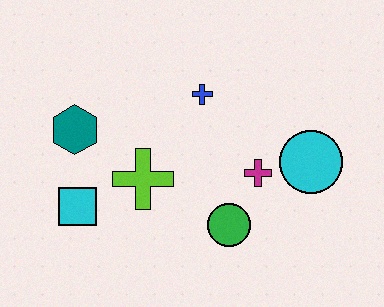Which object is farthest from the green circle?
The teal hexagon is farthest from the green circle.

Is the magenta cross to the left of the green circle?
No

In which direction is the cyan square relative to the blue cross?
The cyan square is to the left of the blue cross.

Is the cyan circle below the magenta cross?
No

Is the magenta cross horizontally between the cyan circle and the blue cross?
Yes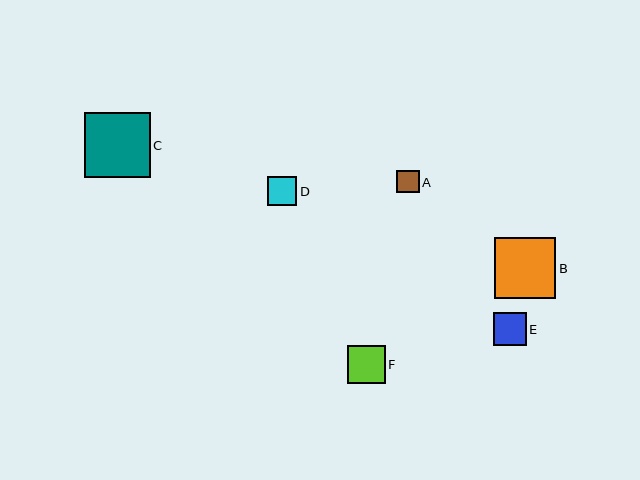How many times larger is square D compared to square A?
Square D is approximately 1.3 times the size of square A.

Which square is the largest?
Square C is the largest with a size of approximately 66 pixels.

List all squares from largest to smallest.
From largest to smallest: C, B, F, E, D, A.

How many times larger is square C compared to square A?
Square C is approximately 2.9 times the size of square A.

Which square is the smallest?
Square A is the smallest with a size of approximately 22 pixels.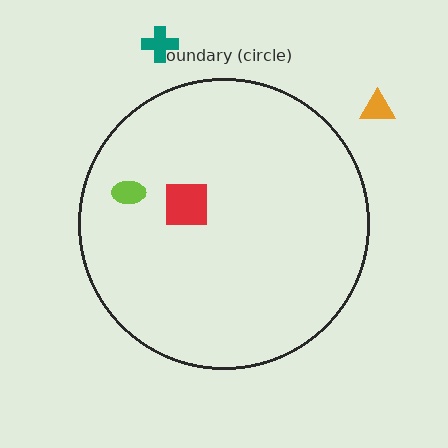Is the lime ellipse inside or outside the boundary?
Inside.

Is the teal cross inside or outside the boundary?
Outside.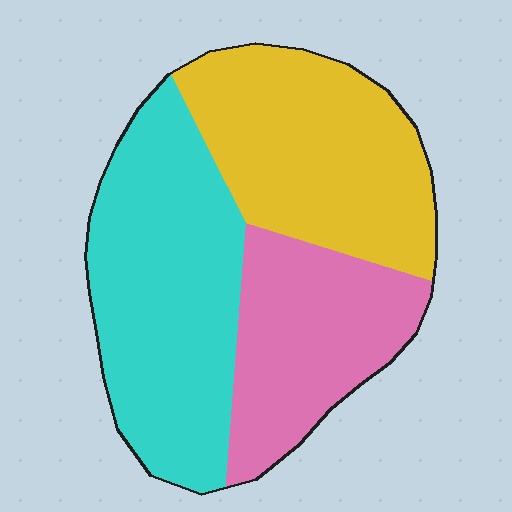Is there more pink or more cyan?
Cyan.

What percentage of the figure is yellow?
Yellow takes up between a quarter and a half of the figure.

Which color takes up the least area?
Pink, at roughly 25%.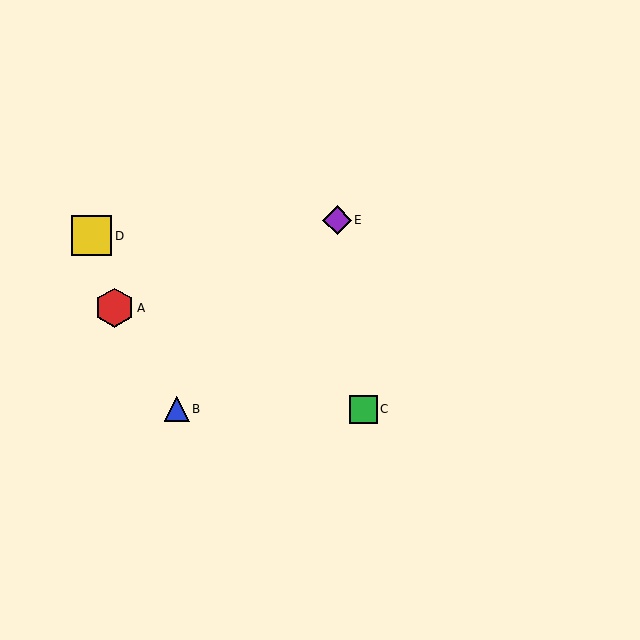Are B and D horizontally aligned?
No, B is at y≈409 and D is at y≈236.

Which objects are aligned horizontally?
Objects B, C are aligned horizontally.